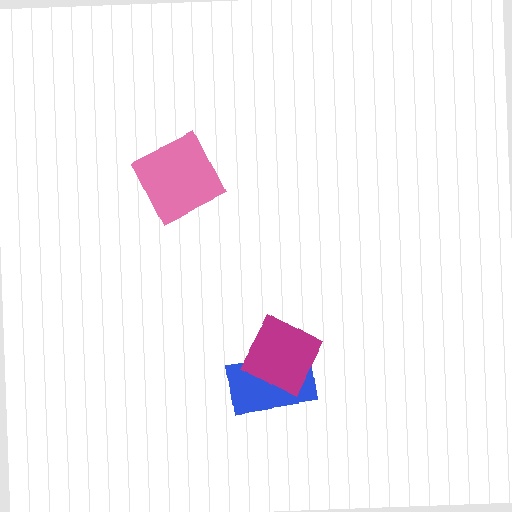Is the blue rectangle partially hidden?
Yes, it is partially covered by another shape.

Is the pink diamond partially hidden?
No, no other shape covers it.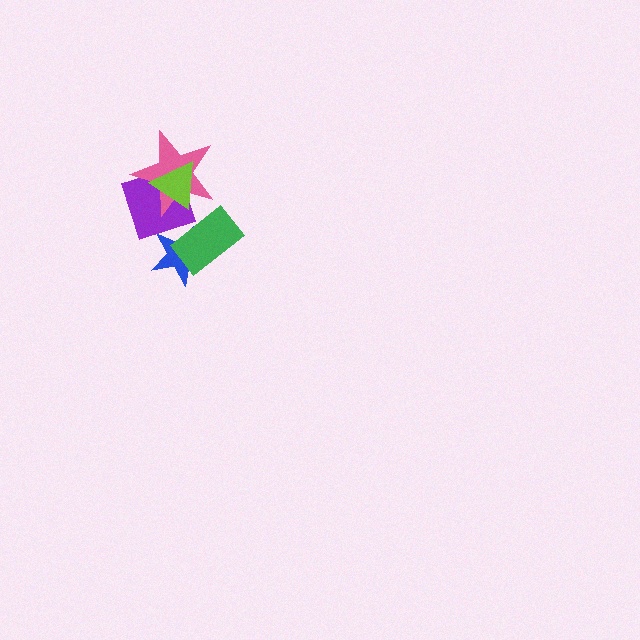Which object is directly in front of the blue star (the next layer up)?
The green rectangle is directly in front of the blue star.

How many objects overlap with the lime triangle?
2 objects overlap with the lime triangle.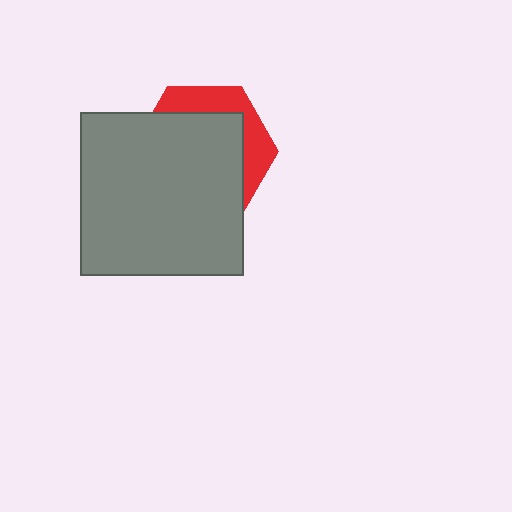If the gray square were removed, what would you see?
You would see the complete red hexagon.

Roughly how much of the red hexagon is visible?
A small part of it is visible (roughly 30%).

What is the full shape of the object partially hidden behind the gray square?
The partially hidden object is a red hexagon.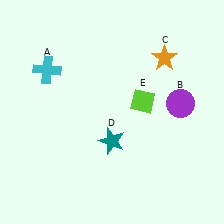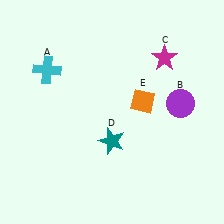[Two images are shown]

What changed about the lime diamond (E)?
In Image 1, E is lime. In Image 2, it changed to orange.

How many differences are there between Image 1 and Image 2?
There are 2 differences between the two images.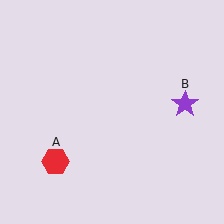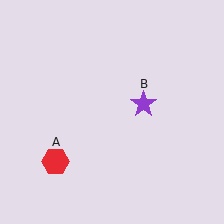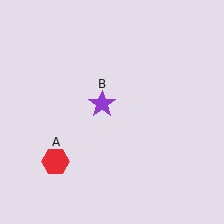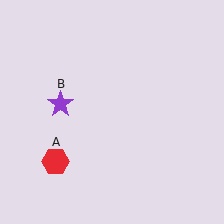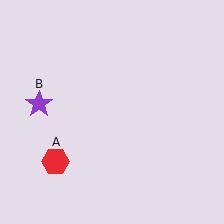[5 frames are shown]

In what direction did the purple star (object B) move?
The purple star (object B) moved left.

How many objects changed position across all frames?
1 object changed position: purple star (object B).